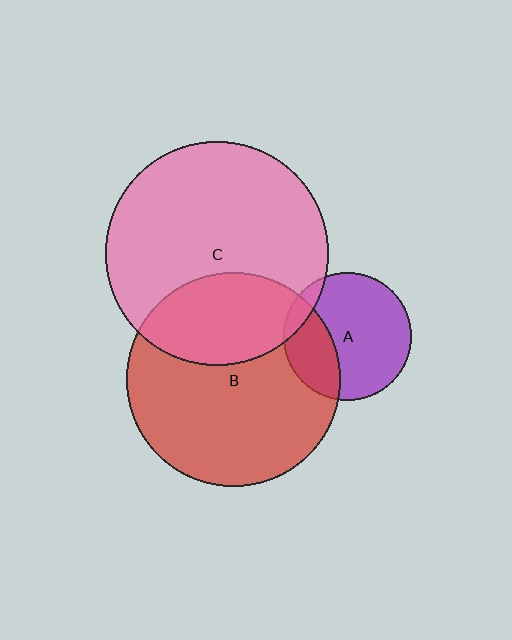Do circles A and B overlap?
Yes.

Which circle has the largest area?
Circle C (pink).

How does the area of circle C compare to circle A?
Approximately 3.1 times.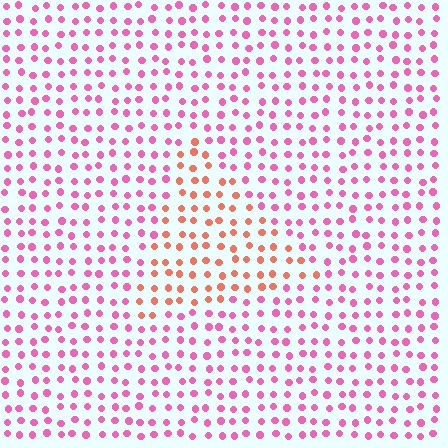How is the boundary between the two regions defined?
The boundary is defined purely by a slight shift in hue (about 44 degrees). Spacing, size, and orientation are identical on both sides.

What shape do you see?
I see a triangle.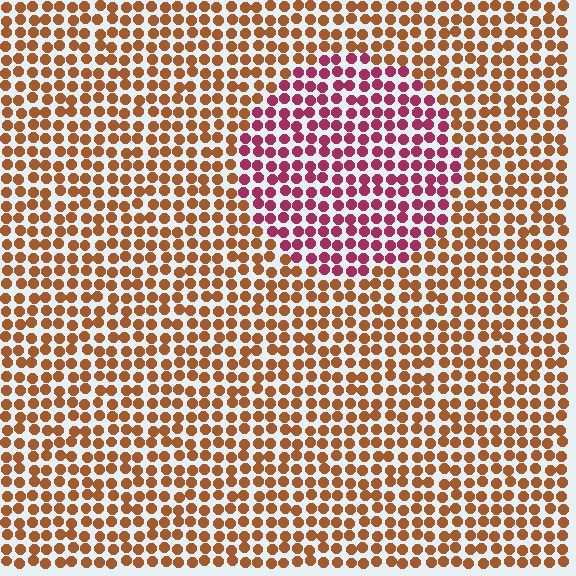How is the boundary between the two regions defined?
The boundary is defined purely by a slight shift in hue (about 49 degrees). Spacing, size, and orientation are identical on both sides.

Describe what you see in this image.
The image is filled with small brown elements in a uniform arrangement. A circle-shaped region is visible where the elements are tinted to a slightly different hue, forming a subtle color boundary.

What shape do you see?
I see a circle.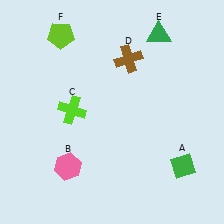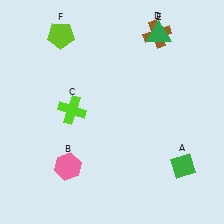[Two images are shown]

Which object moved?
The brown cross (D) moved right.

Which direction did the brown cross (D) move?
The brown cross (D) moved right.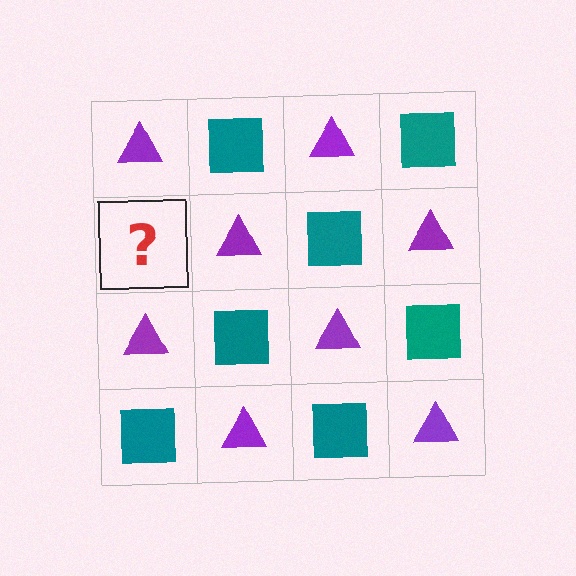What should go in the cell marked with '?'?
The missing cell should contain a teal square.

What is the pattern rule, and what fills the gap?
The rule is that it alternates purple triangle and teal square in a checkerboard pattern. The gap should be filled with a teal square.